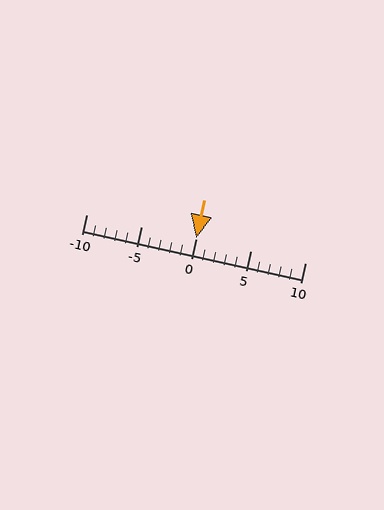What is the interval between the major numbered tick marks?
The major tick marks are spaced 5 units apart.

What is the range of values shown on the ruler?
The ruler shows values from -10 to 10.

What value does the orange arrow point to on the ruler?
The orange arrow points to approximately 0.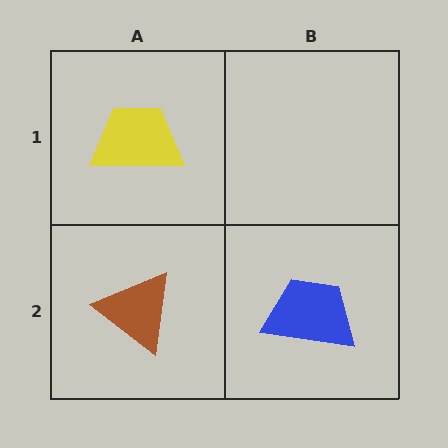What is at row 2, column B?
A blue trapezoid.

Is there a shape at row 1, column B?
No, that cell is empty.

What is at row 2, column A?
A brown triangle.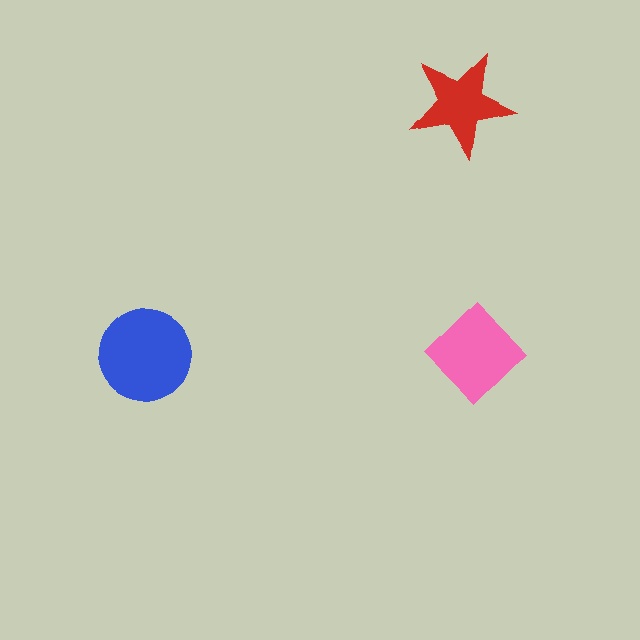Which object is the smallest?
The red star.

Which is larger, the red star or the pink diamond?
The pink diamond.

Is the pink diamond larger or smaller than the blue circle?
Smaller.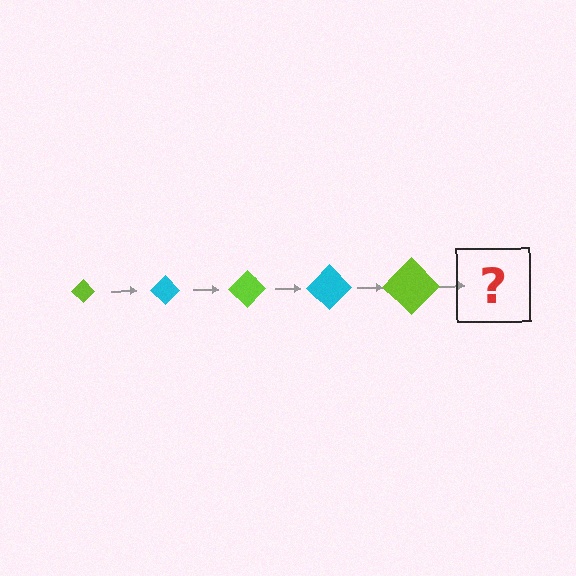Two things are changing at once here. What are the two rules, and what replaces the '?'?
The two rules are that the diamond grows larger each step and the color cycles through lime and cyan. The '?' should be a cyan diamond, larger than the previous one.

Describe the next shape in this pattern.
It should be a cyan diamond, larger than the previous one.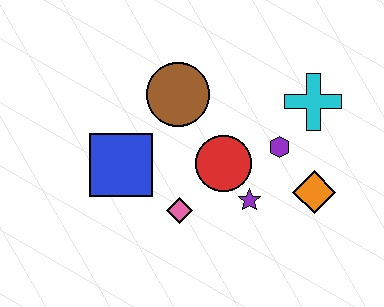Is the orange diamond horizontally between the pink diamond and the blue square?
No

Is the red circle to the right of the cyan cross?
No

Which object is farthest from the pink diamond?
The cyan cross is farthest from the pink diamond.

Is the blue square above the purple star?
Yes